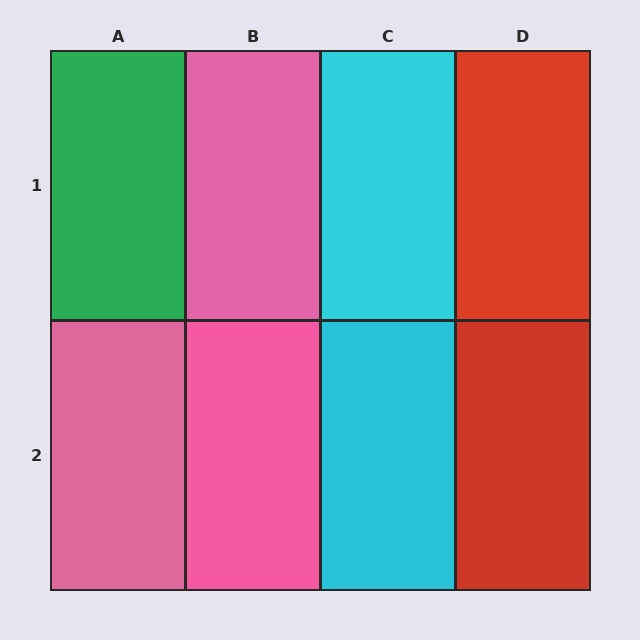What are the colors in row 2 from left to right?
Pink, pink, cyan, red.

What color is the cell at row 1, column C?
Cyan.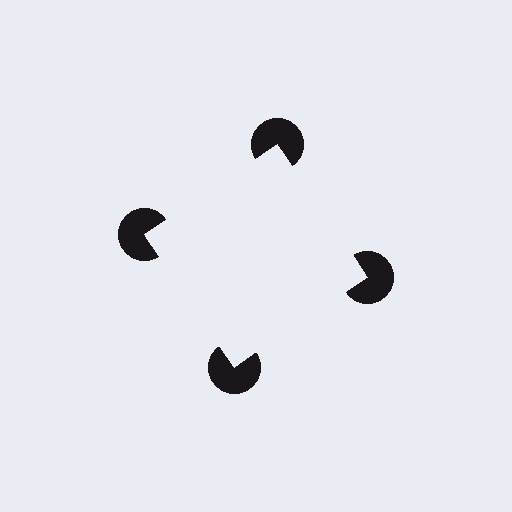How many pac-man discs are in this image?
There are 4 — one at each vertex of the illusory square.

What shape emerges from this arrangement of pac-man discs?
An illusory square — its edges are inferred from the aligned wedge cuts in the pac-man discs, not physically drawn.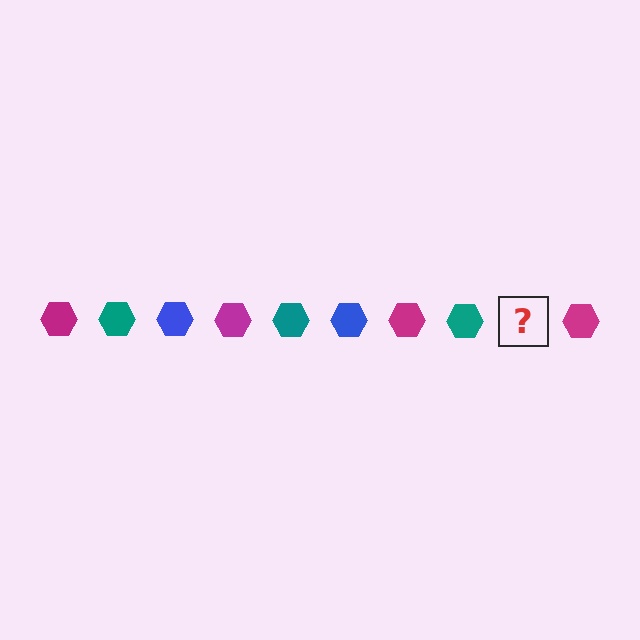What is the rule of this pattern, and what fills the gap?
The rule is that the pattern cycles through magenta, teal, blue hexagons. The gap should be filled with a blue hexagon.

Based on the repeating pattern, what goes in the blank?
The blank should be a blue hexagon.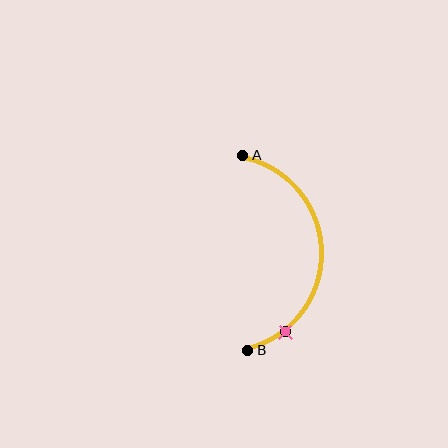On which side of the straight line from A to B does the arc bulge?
The arc bulges to the right of the straight line connecting A and B.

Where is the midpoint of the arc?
The arc midpoint is the point on the curve farthest from the straight line joining A and B. It sits to the right of that line.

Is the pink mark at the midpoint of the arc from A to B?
No. The pink mark lies on the arc but is closer to endpoint B. The arc midpoint would be at the point on the curve equidistant along the arc from both A and B.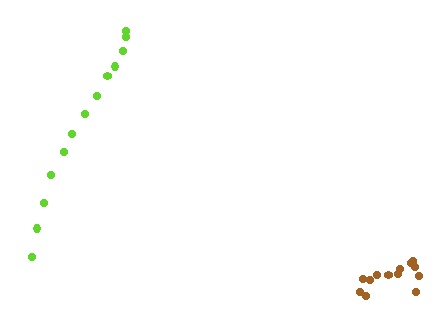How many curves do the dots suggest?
There are 2 distinct paths.